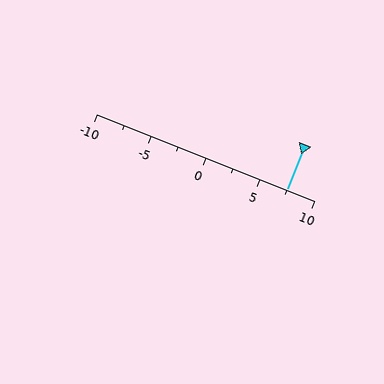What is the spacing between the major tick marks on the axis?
The major ticks are spaced 5 apart.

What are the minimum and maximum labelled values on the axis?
The axis runs from -10 to 10.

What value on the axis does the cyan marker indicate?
The marker indicates approximately 7.5.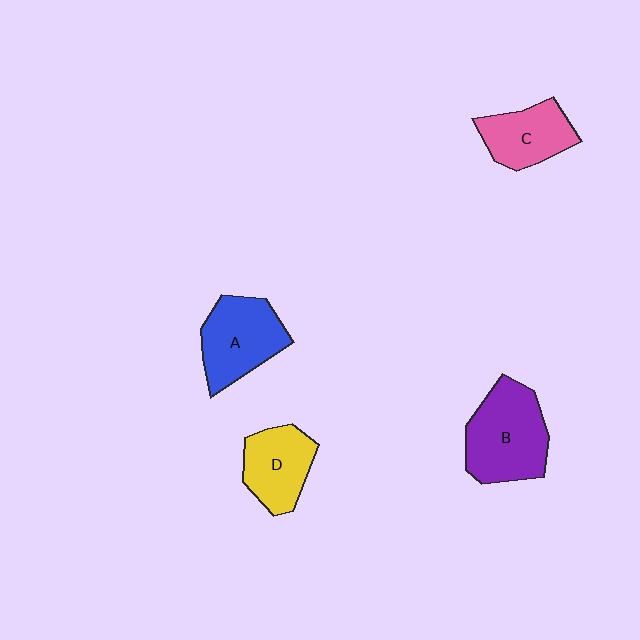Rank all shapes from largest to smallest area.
From largest to smallest: B (purple), A (blue), D (yellow), C (pink).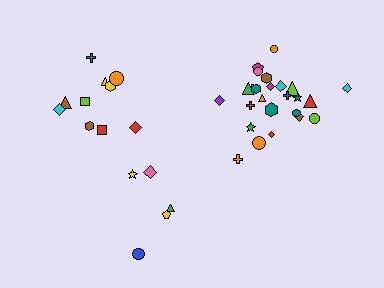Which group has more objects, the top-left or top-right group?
The top-right group.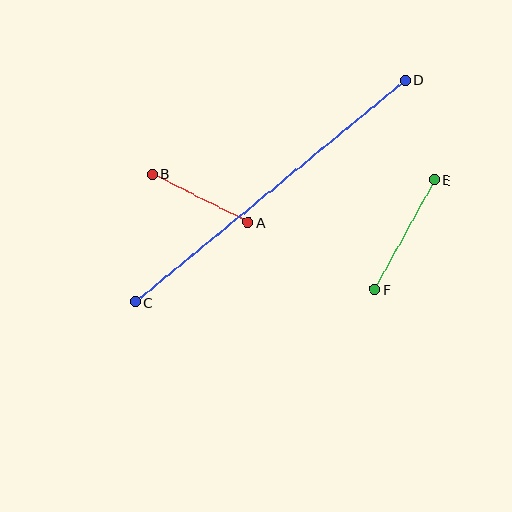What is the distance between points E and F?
The distance is approximately 125 pixels.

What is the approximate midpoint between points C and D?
The midpoint is at approximately (270, 191) pixels.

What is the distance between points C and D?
The distance is approximately 349 pixels.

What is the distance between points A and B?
The distance is approximately 107 pixels.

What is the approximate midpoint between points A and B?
The midpoint is at approximately (200, 198) pixels.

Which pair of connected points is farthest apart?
Points C and D are farthest apart.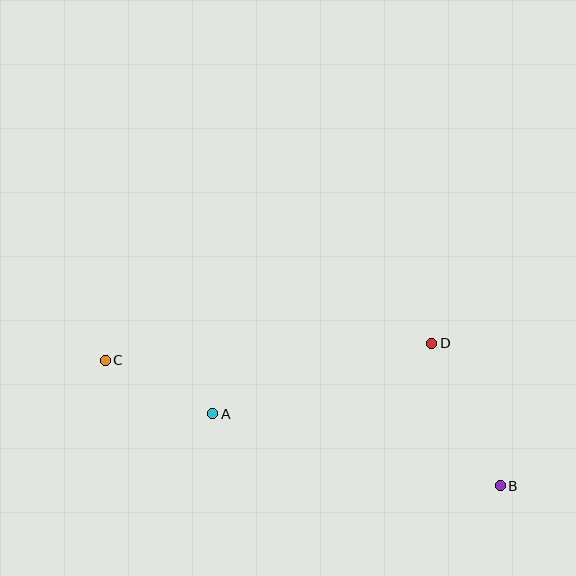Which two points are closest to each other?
Points A and C are closest to each other.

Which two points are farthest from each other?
Points B and C are farthest from each other.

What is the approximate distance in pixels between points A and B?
The distance between A and B is approximately 297 pixels.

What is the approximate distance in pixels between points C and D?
The distance between C and D is approximately 327 pixels.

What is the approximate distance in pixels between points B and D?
The distance between B and D is approximately 158 pixels.